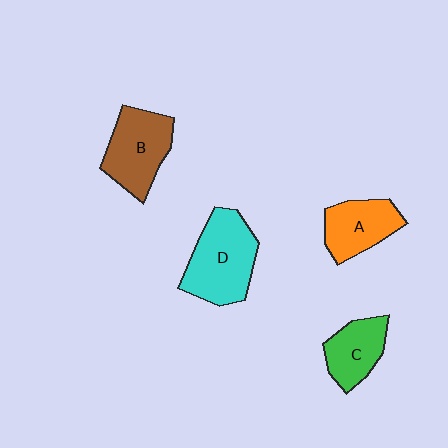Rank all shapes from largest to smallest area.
From largest to smallest: D (cyan), B (brown), A (orange), C (green).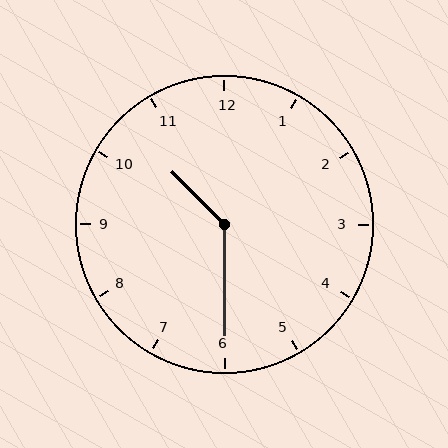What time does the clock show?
10:30.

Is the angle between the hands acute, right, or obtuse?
It is obtuse.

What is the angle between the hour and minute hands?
Approximately 135 degrees.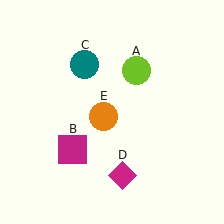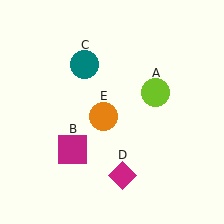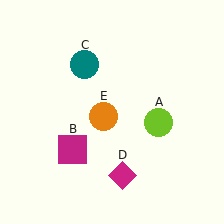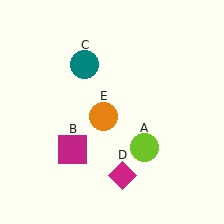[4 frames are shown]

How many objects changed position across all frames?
1 object changed position: lime circle (object A).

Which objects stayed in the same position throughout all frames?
Magenta square (object B) and teal circle (object C) and magenta diamond (object D) and orange circle (object E) remained stationary.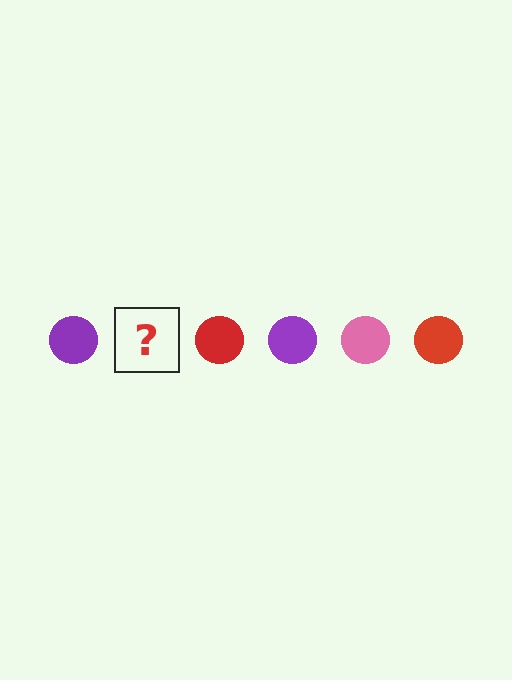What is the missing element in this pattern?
The missing element is a pink circle.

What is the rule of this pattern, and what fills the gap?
The rule is that the pattern cycles through purple, pink, red circles. The gap should be filled with a pink circle.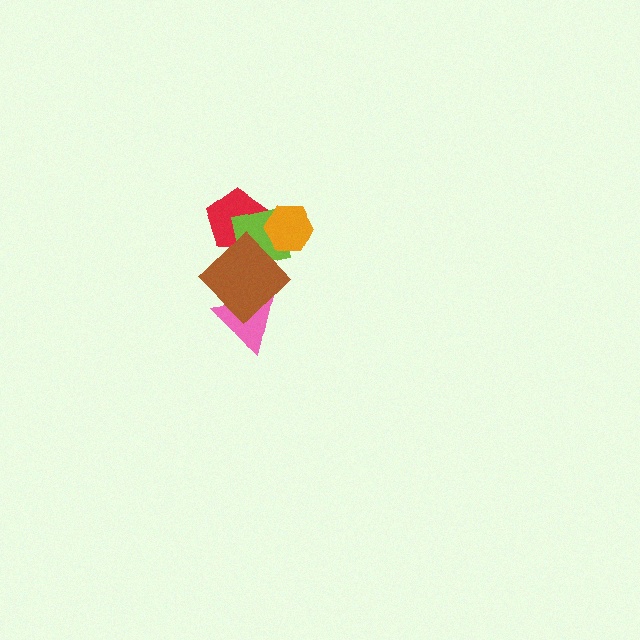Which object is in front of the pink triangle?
The brown diamond is in front of the pink triangle.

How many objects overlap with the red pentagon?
2 objects overlap with the red pentagon.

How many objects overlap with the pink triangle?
1 object overlaps with the pink triangle.